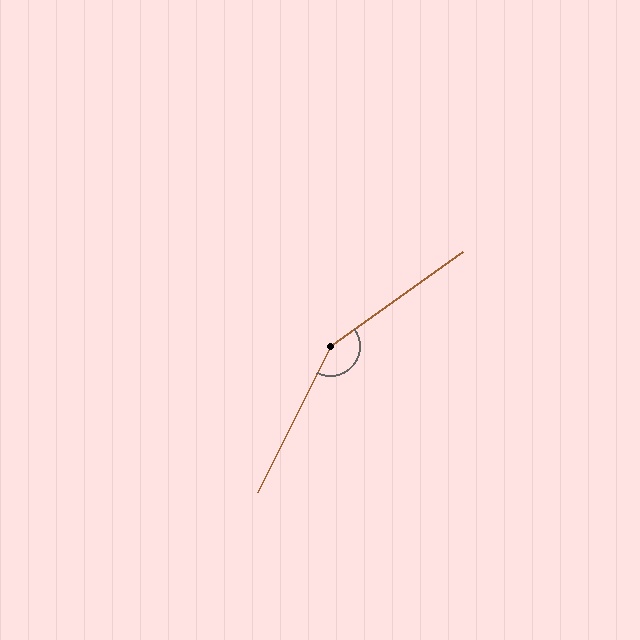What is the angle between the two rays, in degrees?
Approximately 152 degrees.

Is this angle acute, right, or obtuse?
It is obtuse.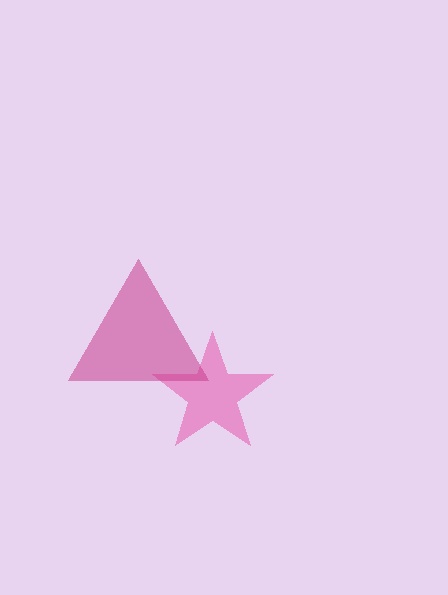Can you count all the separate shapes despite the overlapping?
Yes, there are 2 separate shapes.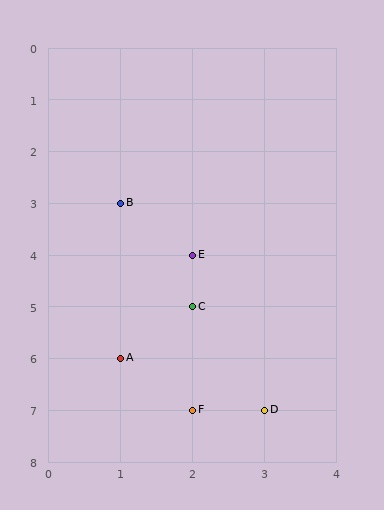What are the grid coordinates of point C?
Point C is at grid coordinates (2, 5).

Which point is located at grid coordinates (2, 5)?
Point C is at (2, 5).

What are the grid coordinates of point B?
Point B is at grid coordinates (1, 3).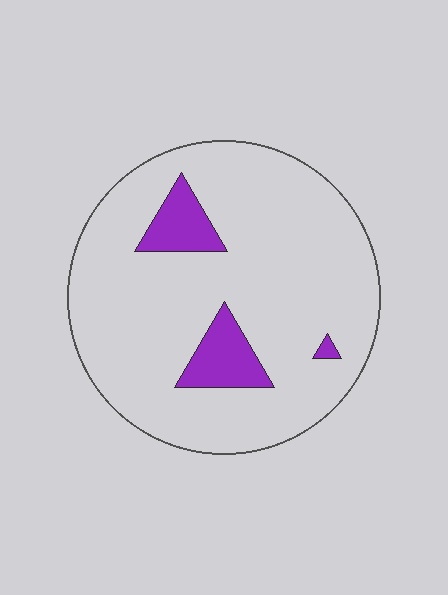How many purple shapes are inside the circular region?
3.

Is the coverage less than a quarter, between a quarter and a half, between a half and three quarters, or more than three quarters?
Less than a quarter.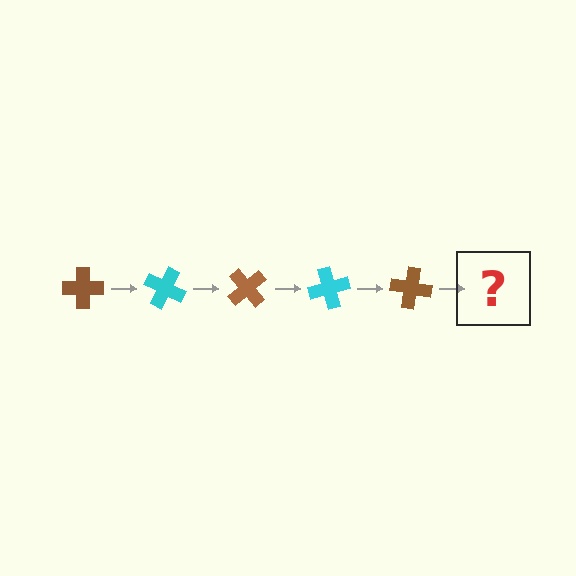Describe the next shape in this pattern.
It should be a cyan cross, rotated 125 degrees from the start.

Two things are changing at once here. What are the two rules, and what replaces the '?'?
The two rules are that it rotates 25 degrees each step and the color cycles through brown and cyan. The '?' should be a cyan cross, rotated 125 degrees from the start.